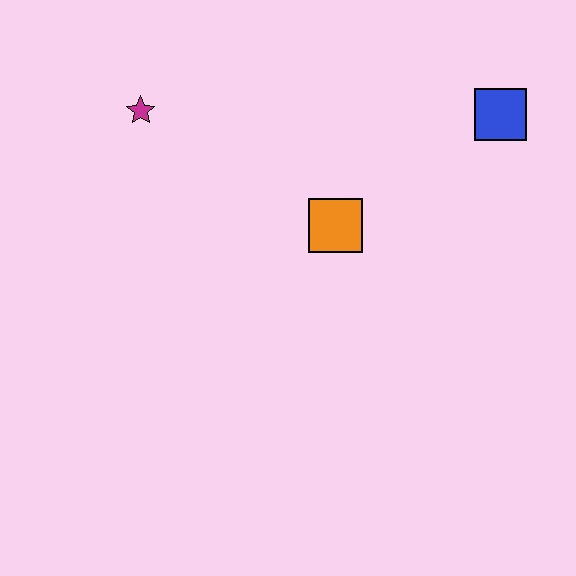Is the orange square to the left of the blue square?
Yes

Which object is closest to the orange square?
The blue square is closest to the orange square.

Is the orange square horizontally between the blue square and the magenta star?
Yes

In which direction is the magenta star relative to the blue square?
The magenta star is to the left of the blue square.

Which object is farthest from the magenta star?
The blue square is farthest from the magenta star.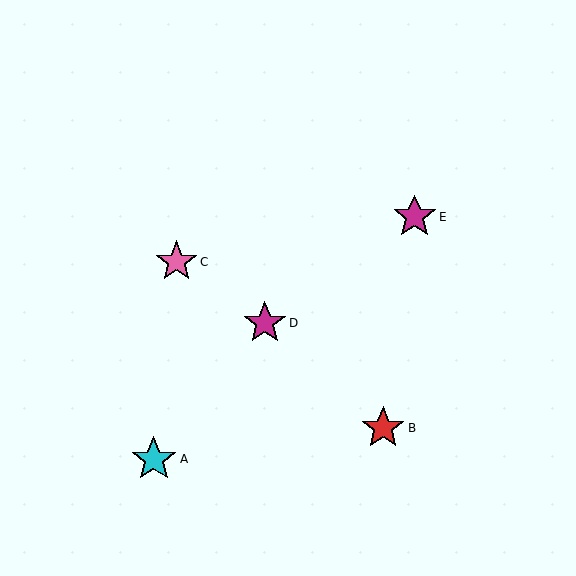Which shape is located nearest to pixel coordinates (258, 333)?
The magenta star (labeled D) at (265, 323) is nearest to that location.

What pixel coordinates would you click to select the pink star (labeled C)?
Click at (177, 262) to select the pink star C.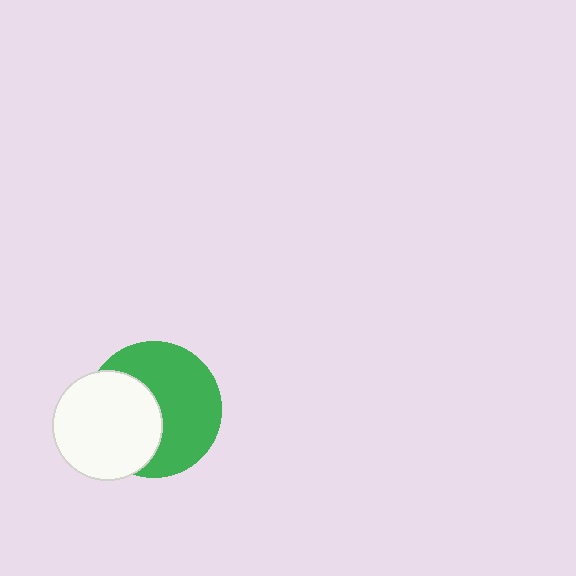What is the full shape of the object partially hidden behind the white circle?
The partially hidden object is a green circle.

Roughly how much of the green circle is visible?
About half of it is visible (roughly 59%).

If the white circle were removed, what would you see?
You would see the complete green circle.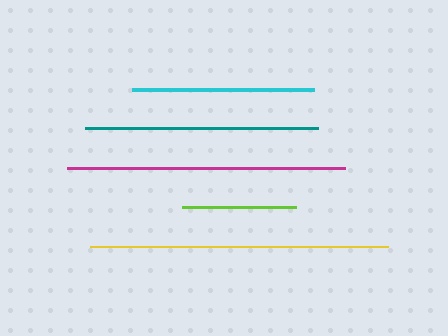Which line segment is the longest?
The yellow line is the longest at approximately 298 pixels.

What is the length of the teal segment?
The teal segment is approximately 232 pixels long.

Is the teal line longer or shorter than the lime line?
The teal line is longer than the lime line.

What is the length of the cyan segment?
The cyan segment is approximately 182 pixels long.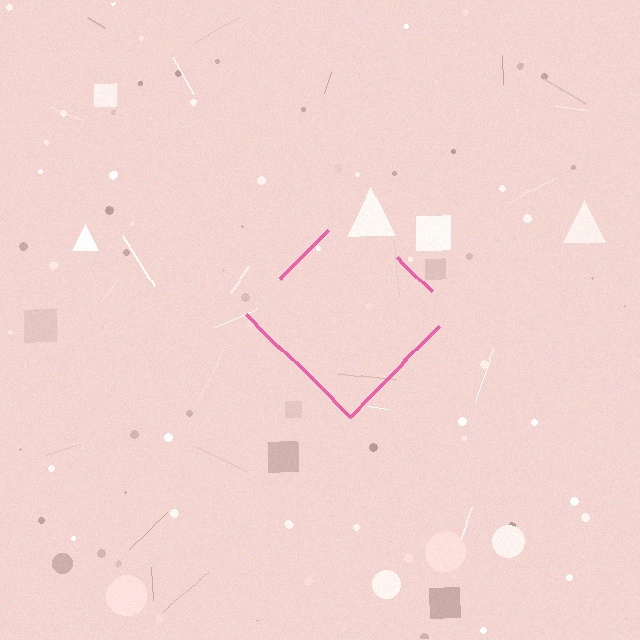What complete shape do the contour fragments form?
The contour fragments form a diamond.